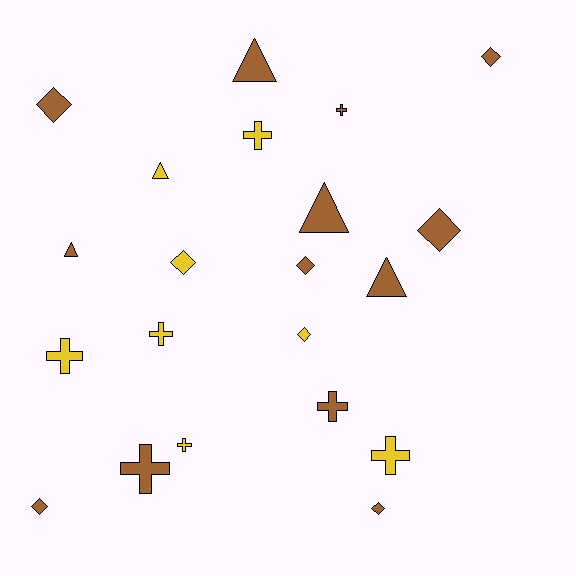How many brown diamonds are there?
There are 6 brown diamonds.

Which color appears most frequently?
Brown, with 13 objects.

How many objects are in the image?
There are 21 objects.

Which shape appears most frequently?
Cross, with 8 objects.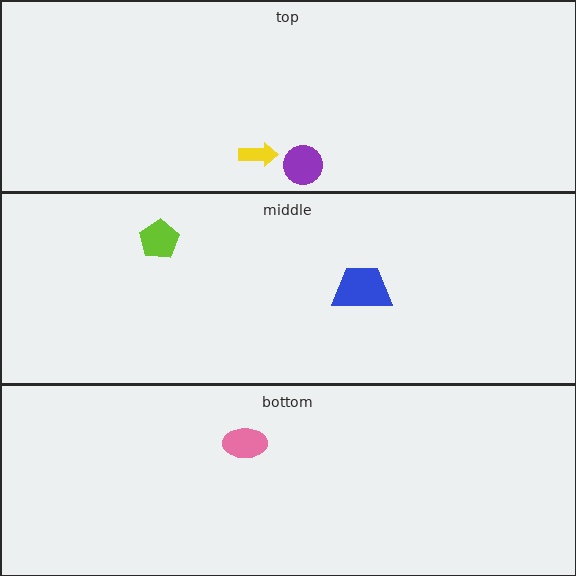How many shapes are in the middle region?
2.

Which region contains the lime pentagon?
The middle region.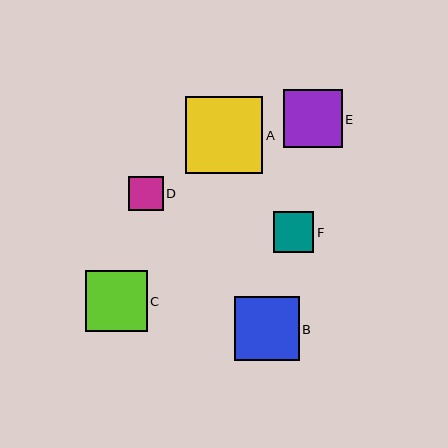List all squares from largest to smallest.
From largest to smallest: A, B, C, E, F, D.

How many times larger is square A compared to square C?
Square A is approximately 1.3 times the size of square C.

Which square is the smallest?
Square D is the smallest with a size of approximately 34 pixels.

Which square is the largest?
Square A is the largest with a size of approximately 77 pixels.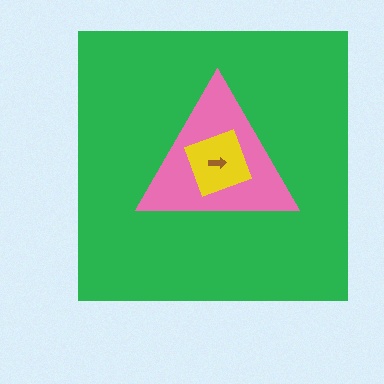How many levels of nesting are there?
4.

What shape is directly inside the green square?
The pink triangle.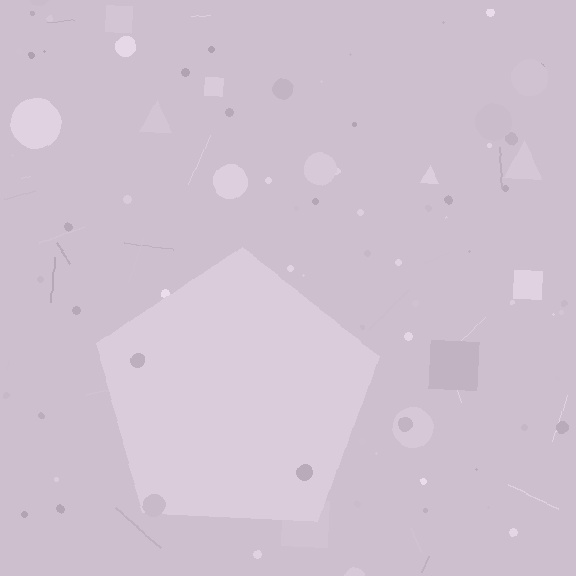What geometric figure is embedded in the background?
A pentagon is embedded in the background.